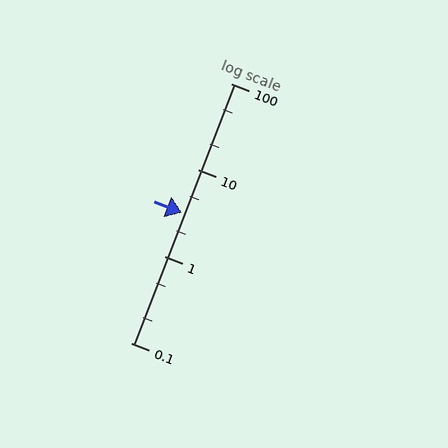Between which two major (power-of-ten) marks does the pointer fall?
The pointer is between 1 and 10.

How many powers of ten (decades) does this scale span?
The scale spans 3 decades, from 0.1 to 100.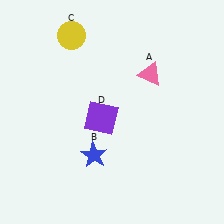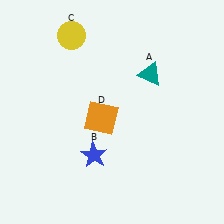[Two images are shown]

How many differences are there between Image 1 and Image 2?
There are 2 differences between the two images.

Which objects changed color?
A changed from pink to teal. D changed from purple to orange.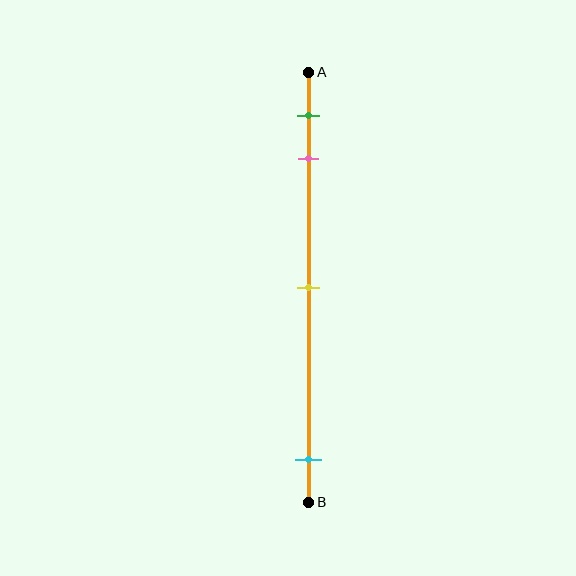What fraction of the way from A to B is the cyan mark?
The cyan mark is approximately 90% (0.9) of the way from A to B.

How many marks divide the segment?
There are 4 marks dividing the segment.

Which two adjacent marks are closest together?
The green and pink marks are the closest adjacent pair.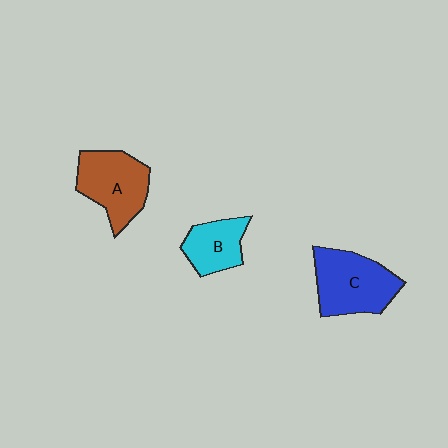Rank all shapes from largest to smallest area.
From largest to smallest: C (blue), A (brown), B (cyan).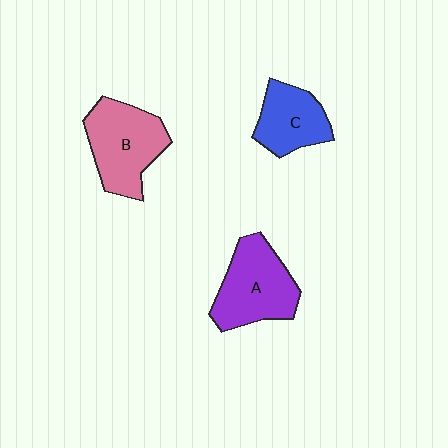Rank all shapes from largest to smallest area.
From largest to smallest: B (pink), A (purple), C (blue).